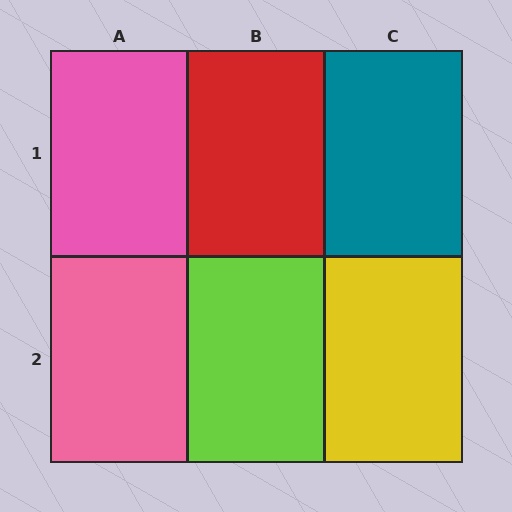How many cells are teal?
1 cell is teal.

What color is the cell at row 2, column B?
Lime.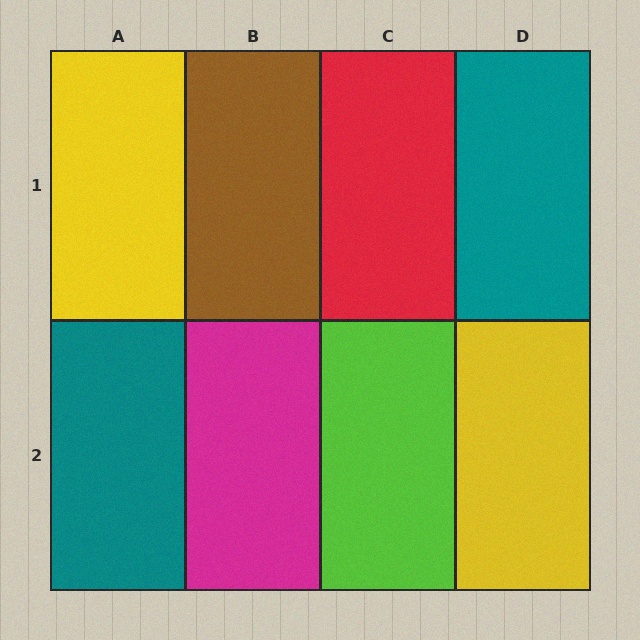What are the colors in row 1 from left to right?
Yellow, brown, red, teal.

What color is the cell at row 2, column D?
Yellow.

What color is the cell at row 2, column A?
Teal.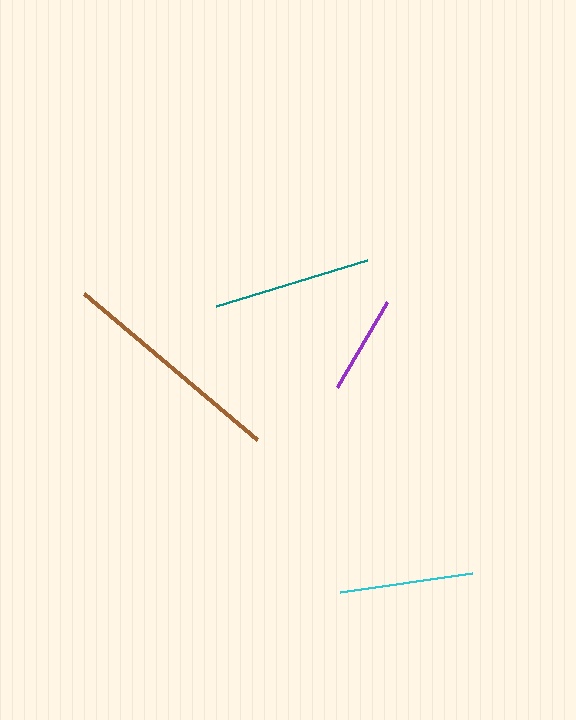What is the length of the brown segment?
The brown segment is approximately 225 pixels long.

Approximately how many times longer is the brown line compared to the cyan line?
The brown line is approximately 1.7 times the length of the cyan line.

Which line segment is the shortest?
The purple line is the shortest at approximately 99 pixels.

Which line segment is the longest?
The brown line is the longest at approximately 225 pixels.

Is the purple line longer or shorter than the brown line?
The brown line is longer than the purple line.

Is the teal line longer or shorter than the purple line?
The teal line is longer than the purple line.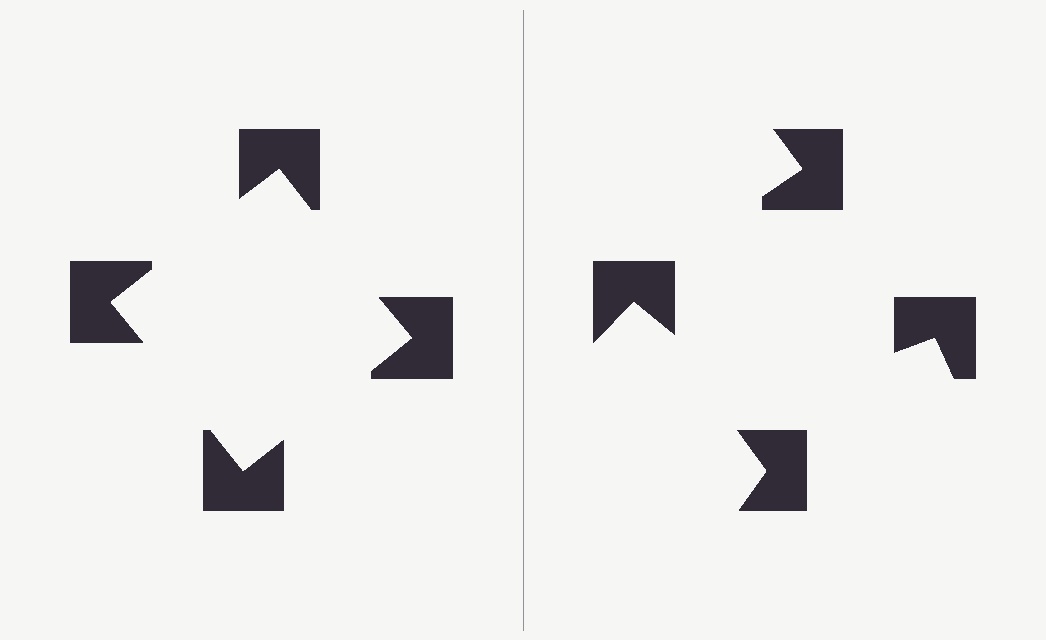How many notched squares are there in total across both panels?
8 — 4 on each side.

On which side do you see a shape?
An illusory square appears on the left side. On the right side the wedge cuts are rotated, so no coherent shape forms.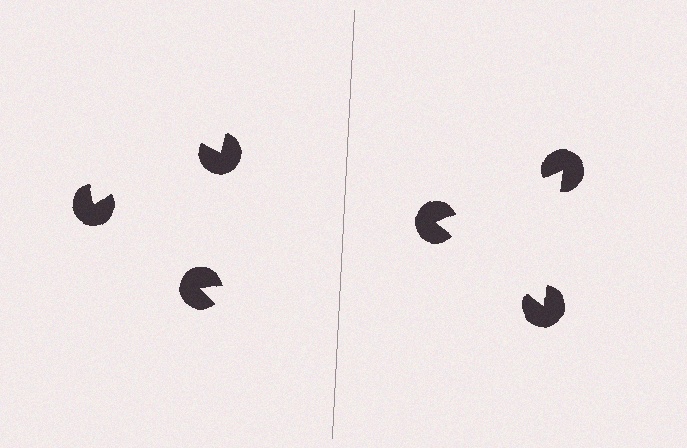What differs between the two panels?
The pac-man discs are positioned identically on both sides; only the wedge orientations differ. On the right they align to a triangle; on the left they are misaligned.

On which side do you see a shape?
An illusory triangle appears on the right side. On the left side the wedge cuts are rotated, so no coherent shape forms.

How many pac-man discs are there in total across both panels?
6 — 3 on each side.